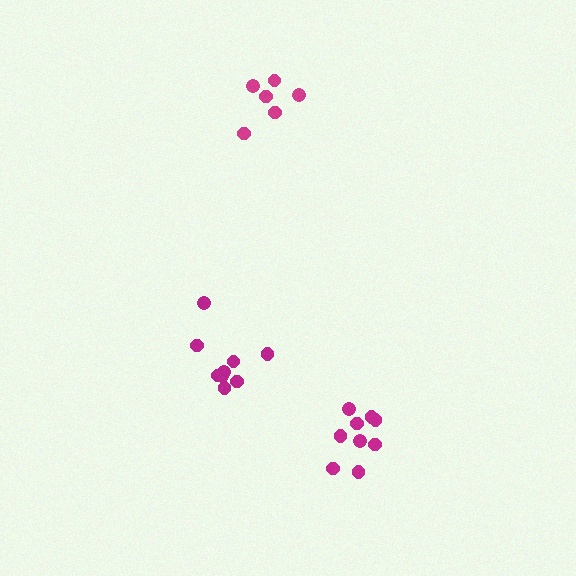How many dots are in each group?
Group 1: 6 dots, Group 2: 9 dots, Group 3: 9 dots (24 total).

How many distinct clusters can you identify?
There are 3 distinct clusters.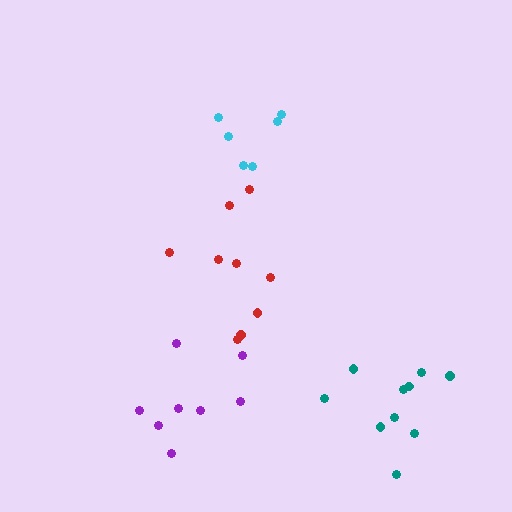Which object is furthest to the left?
The purple cluster is leftmost.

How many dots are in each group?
Group 1: 6 dots, Group 2: 9 dots, Group 3: 10 dots, Group 4: 8 dots (33 total).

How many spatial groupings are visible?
There are 4 spatial groupings.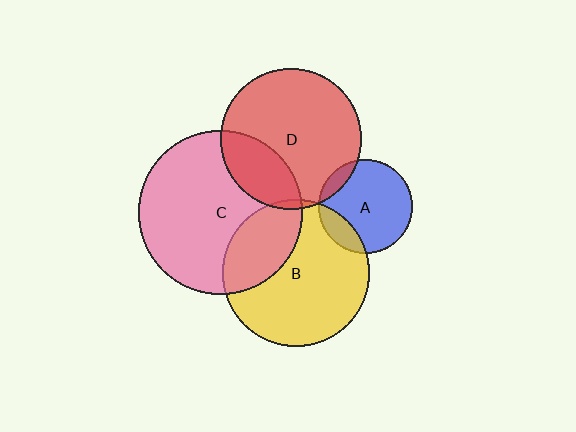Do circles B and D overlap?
Yes.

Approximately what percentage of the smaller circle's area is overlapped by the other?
Approximately 5%.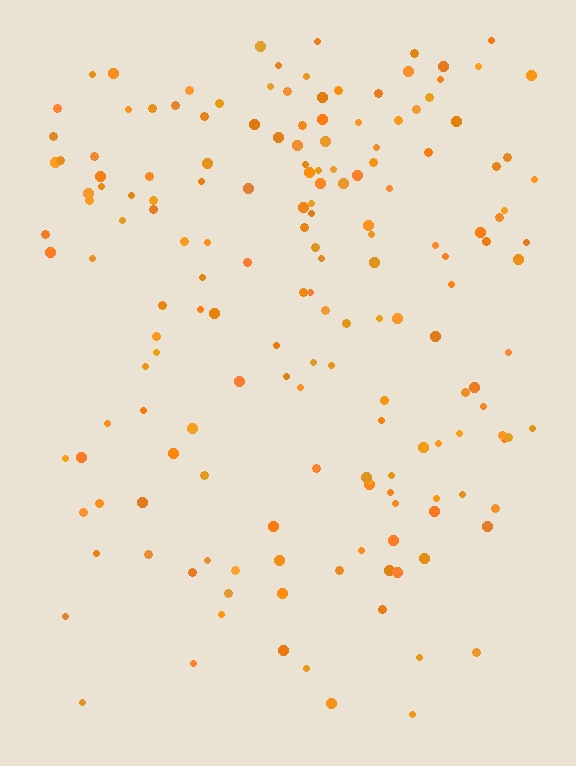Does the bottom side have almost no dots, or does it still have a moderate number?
Still a moderate number, just noticeably fewer than the top.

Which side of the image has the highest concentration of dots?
The top.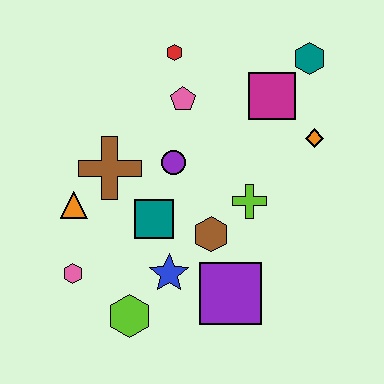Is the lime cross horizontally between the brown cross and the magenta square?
Yes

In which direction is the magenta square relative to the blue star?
The magenta square is above the blue star.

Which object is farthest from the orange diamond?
The pink hexagon is farthest from the orange diamond.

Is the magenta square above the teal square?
Yes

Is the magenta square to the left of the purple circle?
No